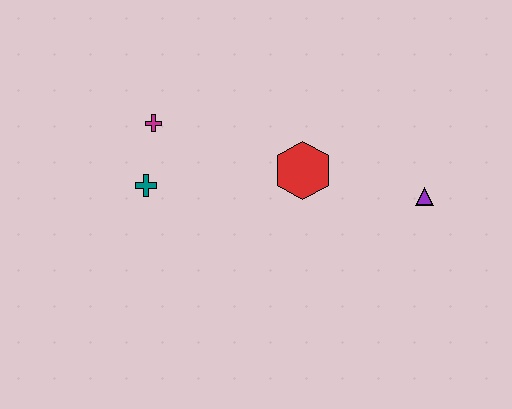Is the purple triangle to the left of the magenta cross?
No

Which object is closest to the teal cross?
The magenta cross is closest to the teal cross.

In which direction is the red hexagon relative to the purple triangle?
The red hexagon is to the left of the purple triangle.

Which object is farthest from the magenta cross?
The purple triangle is farthest from the magenta cross.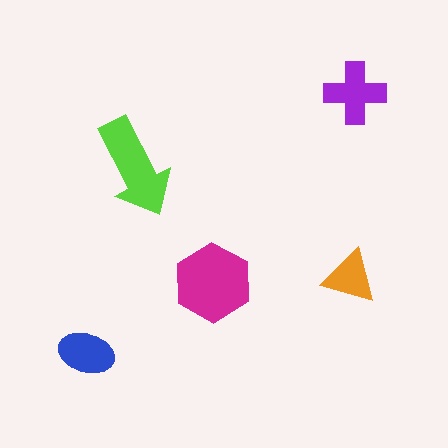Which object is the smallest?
The orange triangle.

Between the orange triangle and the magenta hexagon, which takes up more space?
The magenta hexagon.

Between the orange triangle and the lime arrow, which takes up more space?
The lime arrow.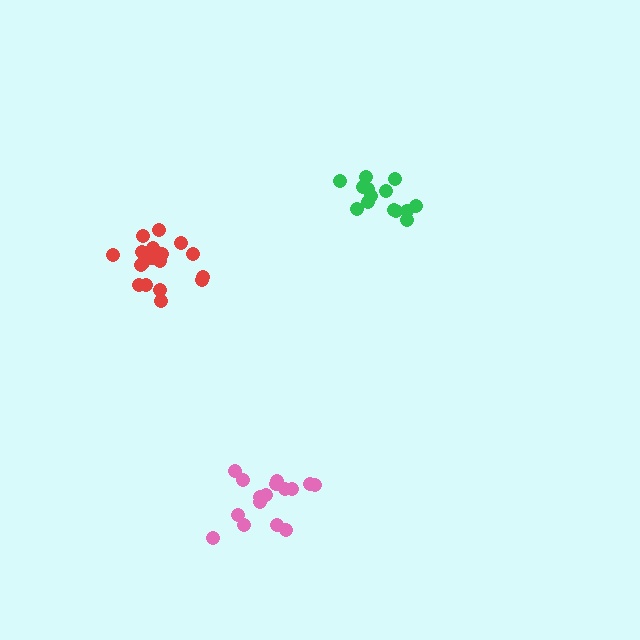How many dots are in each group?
Group 1: 14 dots, Group 2: 16 dots, Group 3: 18 dots (48 total).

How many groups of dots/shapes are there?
There are 3 groups.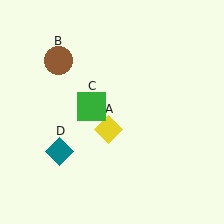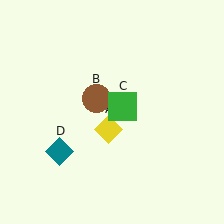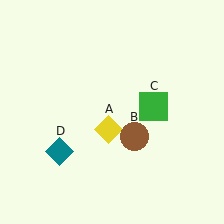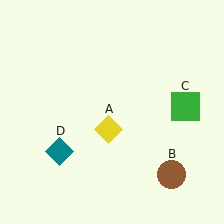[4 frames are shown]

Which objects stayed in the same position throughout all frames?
Yellow diamond (object A) and teal diamond (object D) remained stationary.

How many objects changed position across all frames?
2 objects changed position: brown circle (object B), green square (object C).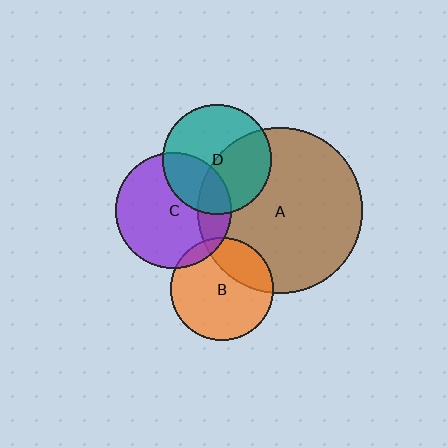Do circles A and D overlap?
Yes.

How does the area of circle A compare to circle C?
Approximately 2.0 times.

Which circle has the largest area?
Circle A (brown).